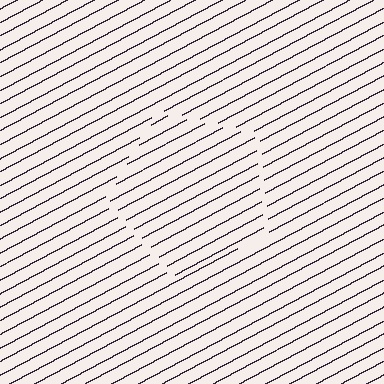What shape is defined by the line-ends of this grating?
An illusory pentagon. The interior of the shape contains the same grating, shifted by half a period — the contour is defined by the phase discontinuity where line-ends from the inner and outer gratings abut.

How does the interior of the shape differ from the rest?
The interior of the shape contains the same grating, shifted by half a period — the contour is defined by the phase discontinuity where line-ends from the inner and outer gratings abut.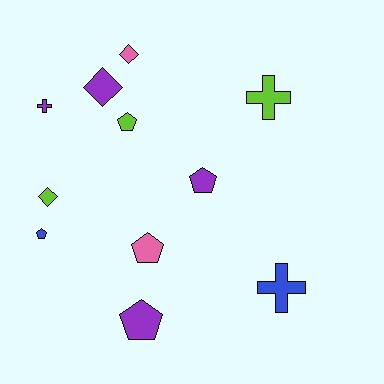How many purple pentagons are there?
There are 2 purple pentagons.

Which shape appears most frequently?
Pentagon, with 5 objects.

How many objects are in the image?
There are 11 objects.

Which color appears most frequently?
Purple, with 4 objects.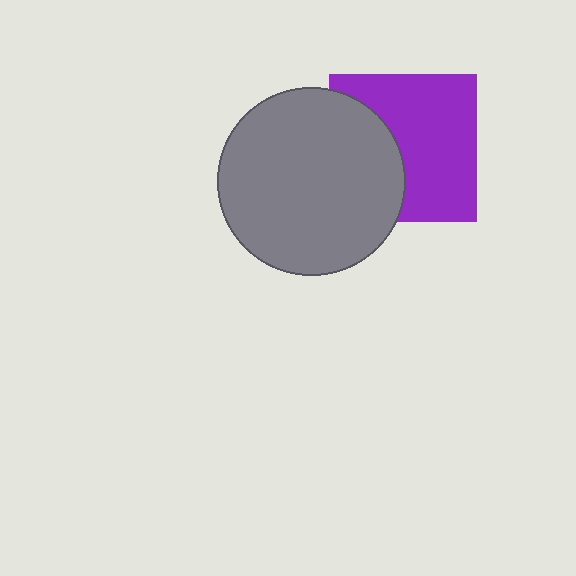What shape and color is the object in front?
The object in front is a gray circle.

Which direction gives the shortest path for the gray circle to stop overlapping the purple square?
Moving left gives the shortest separation.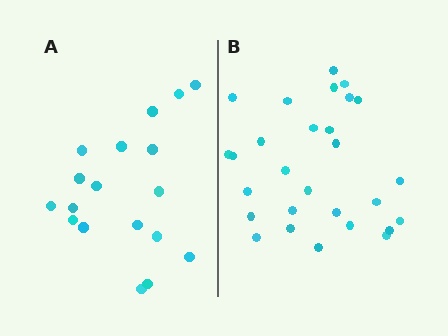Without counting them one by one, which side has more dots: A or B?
Region B (the right region) has more dots.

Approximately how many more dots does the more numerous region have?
Region B has roughly 10 or so more dots than region A.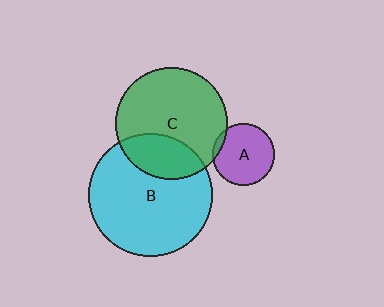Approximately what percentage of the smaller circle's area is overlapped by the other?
Approximately 5%.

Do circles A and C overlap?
Yes.